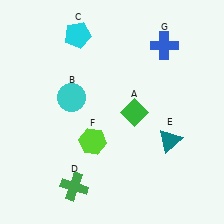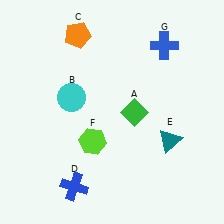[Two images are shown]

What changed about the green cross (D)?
In Image 1, D is green. In Image 2, it changed to blue.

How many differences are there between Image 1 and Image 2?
There are 2 differences between the two images.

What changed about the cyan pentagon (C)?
In Image 1, C is cyan. In Image 2, it changed to orange.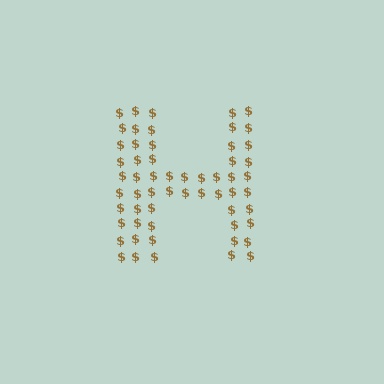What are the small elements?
The small elements are dollar signs.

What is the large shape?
The large shape is the letter H.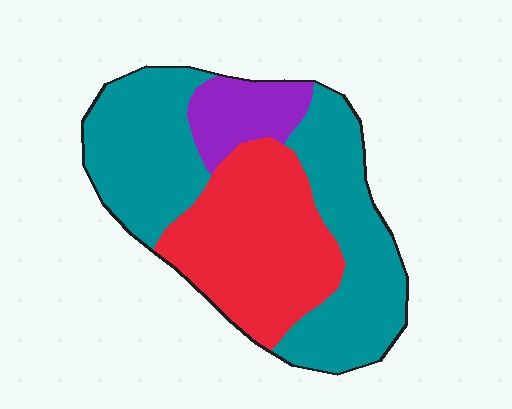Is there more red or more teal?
Teal.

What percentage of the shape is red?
Red covers about 35% of the shape.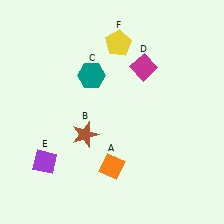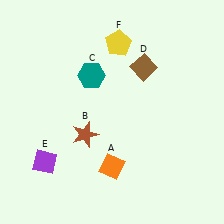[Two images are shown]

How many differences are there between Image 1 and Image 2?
There is 1 difference between the two images.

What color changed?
The diamond (D) changed from magenta in Image 1 to brown in Image 2.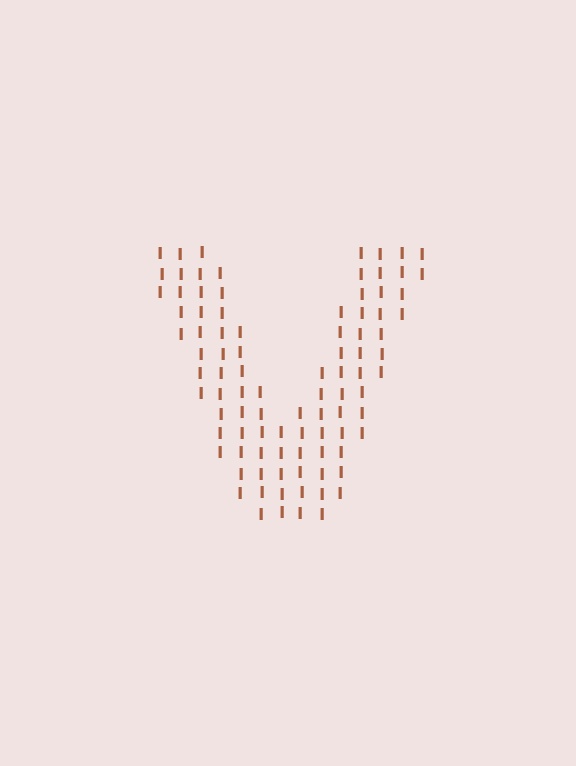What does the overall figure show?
The overall figure shows the letter V.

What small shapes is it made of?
It is made of small letter I's.